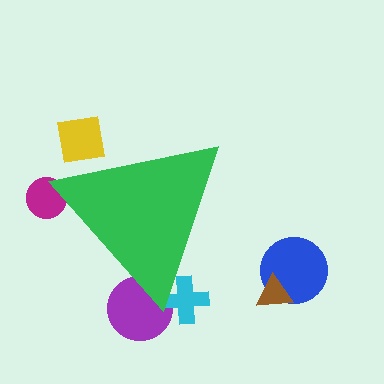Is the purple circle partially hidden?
Yes, the purple circle is partially hidden behind the green triangle.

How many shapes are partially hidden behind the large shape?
4 shapes are partially hidden.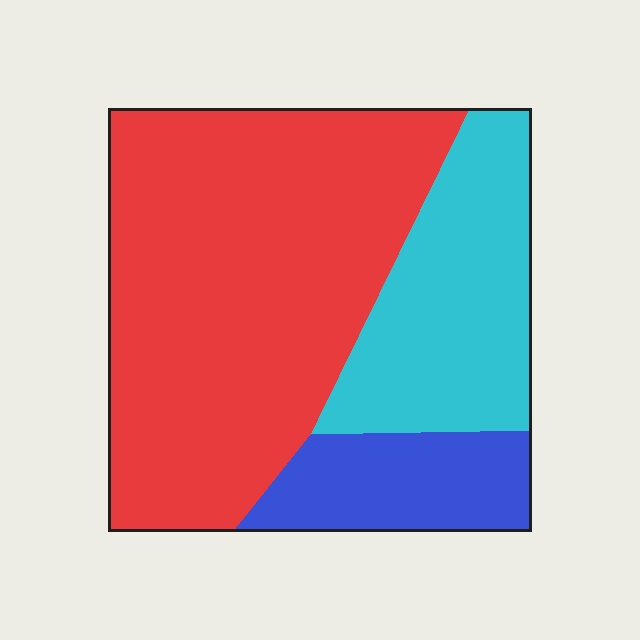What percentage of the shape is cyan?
Cyan covers about 25% of the shape.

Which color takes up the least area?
Blue, at roughly 15%.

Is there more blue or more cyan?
Cyan.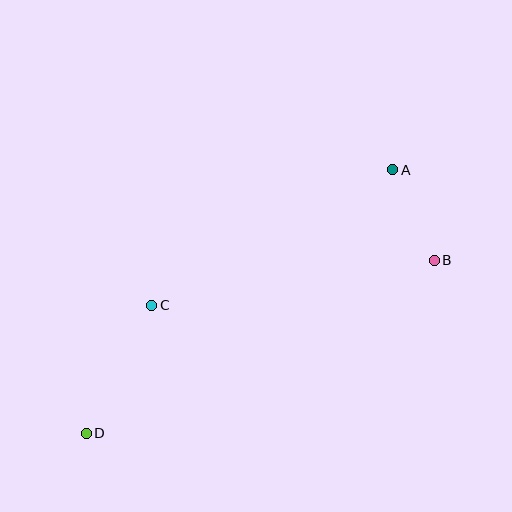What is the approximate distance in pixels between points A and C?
The distance between A and C is approximately 276 pixels.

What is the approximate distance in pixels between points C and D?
The distance between C and D is approximately 144 pixels.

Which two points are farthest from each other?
Points A and D are farthest from each other.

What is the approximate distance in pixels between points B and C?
The distance between B and C is approximately 286 pixels.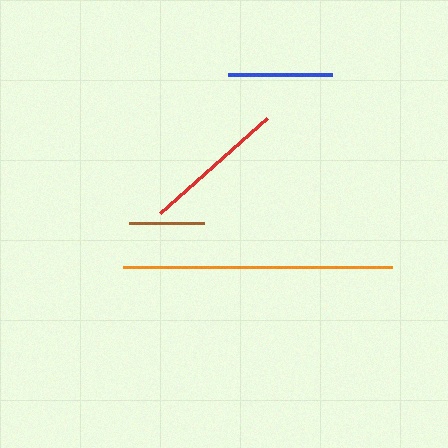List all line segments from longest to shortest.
From longest to shortest: orange, red, blue, brown.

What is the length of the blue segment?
The blue segment is approximately 104 pixels long.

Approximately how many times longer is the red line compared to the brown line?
The red line is approximately 1.9 times the length of the brown line.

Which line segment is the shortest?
The brown line is the shortest at approximately 75 pixels.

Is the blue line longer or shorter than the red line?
The red line is longer than the blue line.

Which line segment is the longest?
The orange line is the longest at approximately 268 pixels.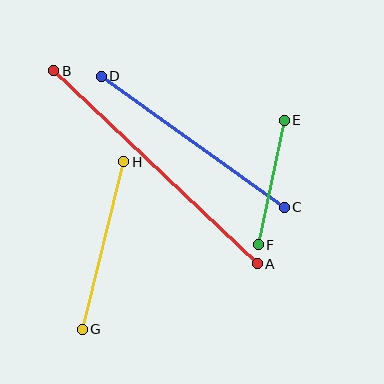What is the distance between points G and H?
The distance is approximately 173 pixels.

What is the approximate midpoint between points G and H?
The midpoint is at approximately (103, 245) pixels.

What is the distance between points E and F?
The distance is approximately 128 pixels.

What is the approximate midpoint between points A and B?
The midpoint is at approximately (155, 167) pixels.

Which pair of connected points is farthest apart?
Points A and B are farthest apart.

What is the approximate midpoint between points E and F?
The midpoint is at approximately (271, 182) pixels.